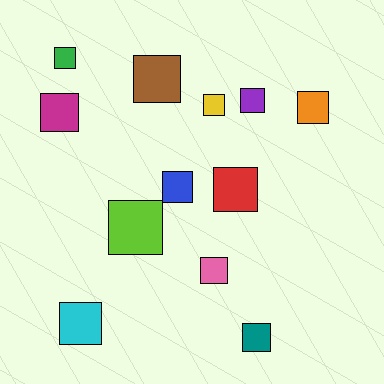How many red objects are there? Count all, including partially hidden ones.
There is 1 red object.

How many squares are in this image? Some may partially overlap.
There are 12 squares.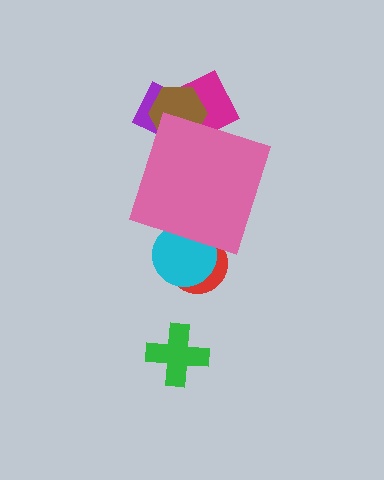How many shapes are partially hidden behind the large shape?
5 shapes are partially hidden.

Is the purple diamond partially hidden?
Yes, the purple diamond is partially hidden behind the pink diamond.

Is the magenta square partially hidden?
Yes, the magenta square is partially hidden behind the pink diamond.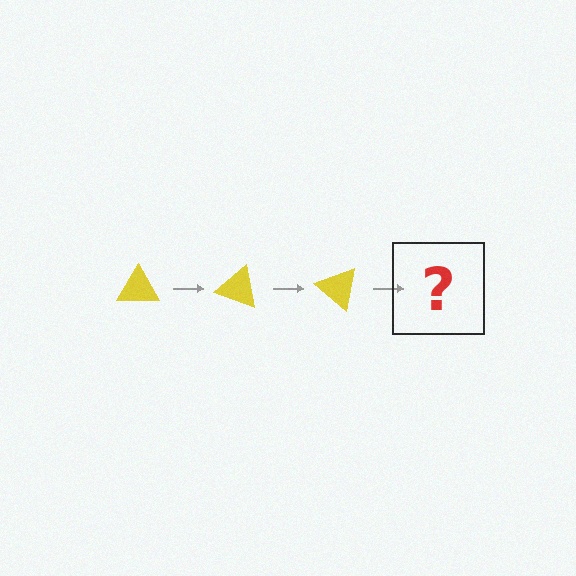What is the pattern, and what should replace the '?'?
The pattern is that the triangle rotates 20 degrees each step. The '?' should be a yellow triangle rotated 60 degrees.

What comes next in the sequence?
The next element should be a yellow triangle rotated 60 degrees.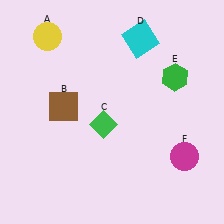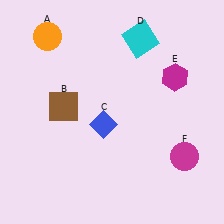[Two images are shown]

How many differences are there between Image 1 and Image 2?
There are 3 differences between the two images.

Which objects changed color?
A changed from yellow to orange. C changed from green to blue. E changed from green to magenta.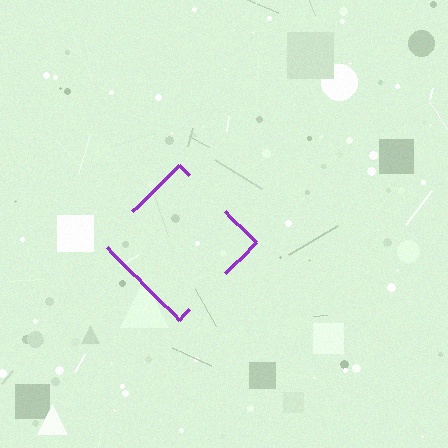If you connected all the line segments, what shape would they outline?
They would outline a diamond.